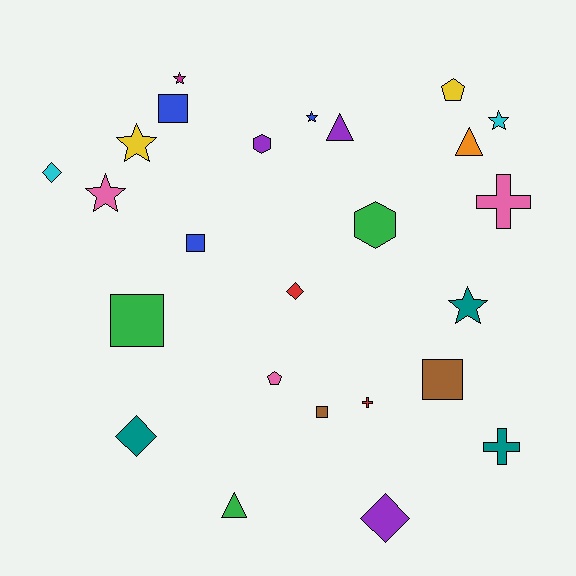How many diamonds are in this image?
There are 4 diamonds.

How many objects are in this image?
There are 25 objects.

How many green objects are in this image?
There are 3 green objects.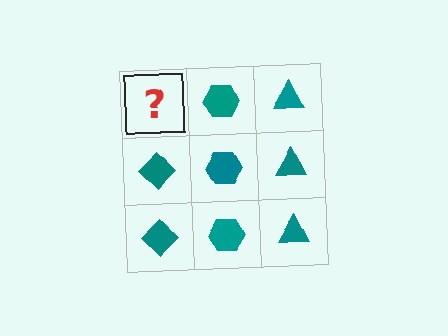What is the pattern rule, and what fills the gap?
The rule is that each column has a consistent shape. The gap should be filled with a teal diamond.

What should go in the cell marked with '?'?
The missing cell should contain a teal diamond.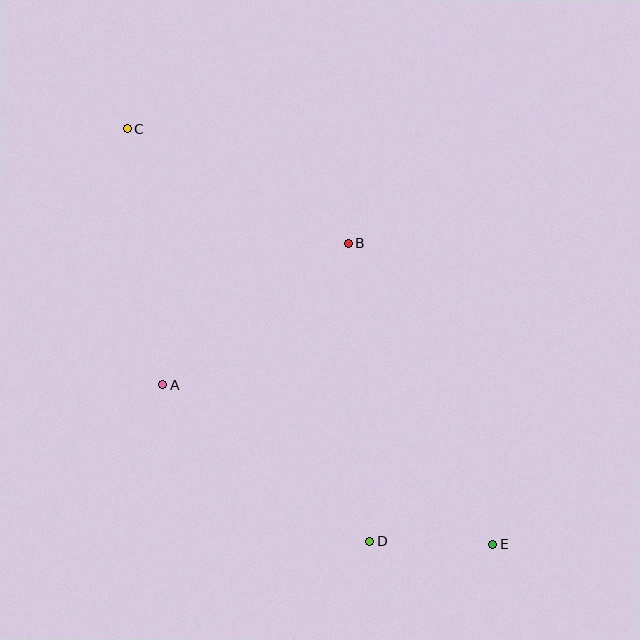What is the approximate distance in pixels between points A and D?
The distance between A and D is approximately 259 pixels.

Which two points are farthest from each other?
Points C and E are farthest from each other.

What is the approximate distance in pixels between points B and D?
The distance between B and D is approximately 298 pixels.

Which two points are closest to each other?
Points D and E are closest to each other.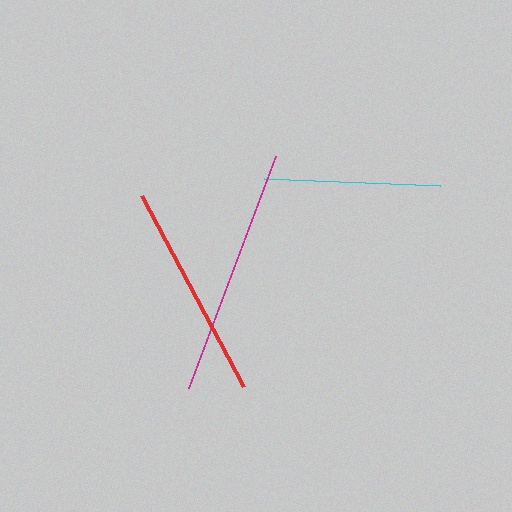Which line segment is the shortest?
The cyan line is the shortest at approximately 176 pixels.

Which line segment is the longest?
The magenta line is the longest at approximately 248 pixels.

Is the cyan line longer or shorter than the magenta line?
The magenta line is longer than the cyan line.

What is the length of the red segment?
The red segment is approximately 216 pixels long.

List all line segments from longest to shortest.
From longest to shortest: magenta, red, cyan.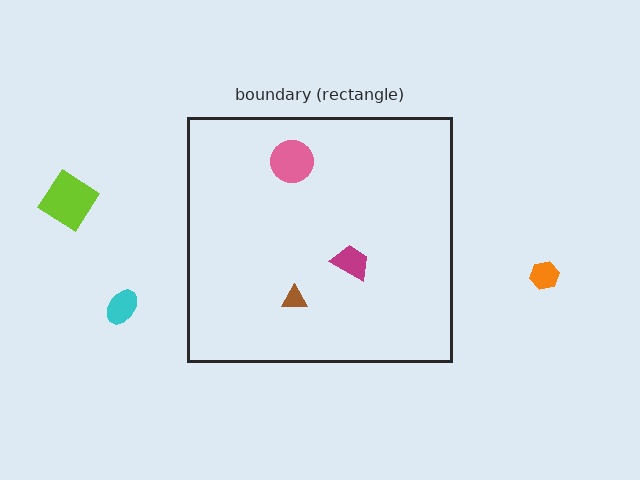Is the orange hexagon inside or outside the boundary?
Outside.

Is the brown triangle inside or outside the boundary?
Inside.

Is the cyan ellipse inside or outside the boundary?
Outside.